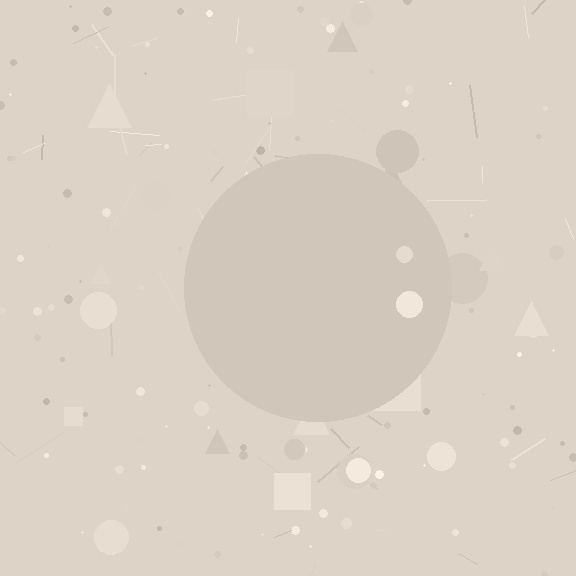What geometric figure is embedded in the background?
A circle is embedded in the background.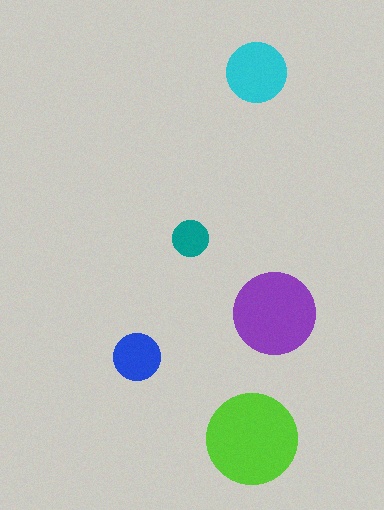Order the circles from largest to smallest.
the lime one, the purple one, the cyan one, the blue one, the teal one.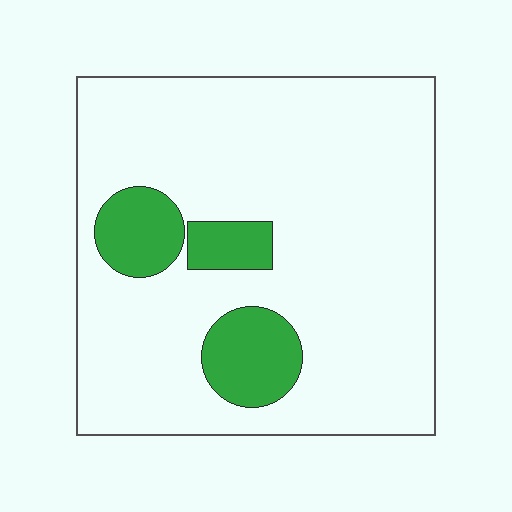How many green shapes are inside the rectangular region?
3.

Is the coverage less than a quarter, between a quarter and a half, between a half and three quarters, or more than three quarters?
Less than a quarter.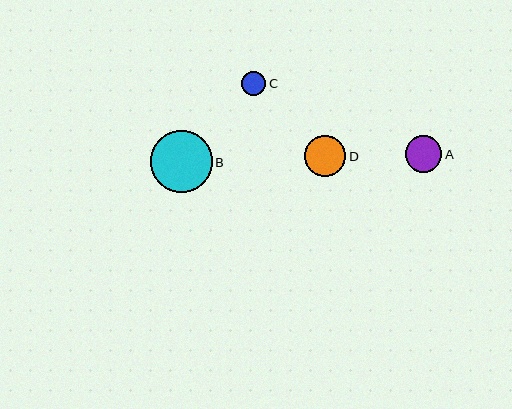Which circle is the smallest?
Circle C is the smallest with a size of approximately 24 pixels.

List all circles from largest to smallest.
From largest to smallest: B, D, A, C.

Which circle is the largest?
Circle B is the largest with a size of approximately 61 pixels.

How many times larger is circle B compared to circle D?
Circle B is approximately 1.5 times the size of circle D.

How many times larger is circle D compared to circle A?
Circle D is approximately 1.1 times the size of circle A.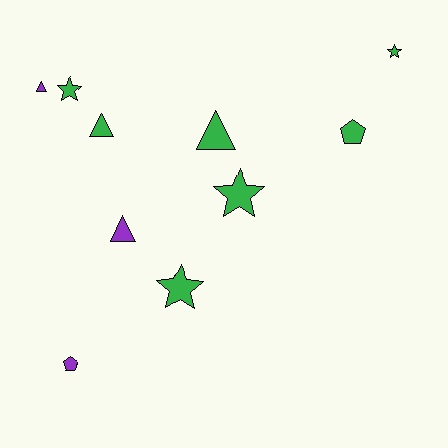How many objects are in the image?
There are 10 objects.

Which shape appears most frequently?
Star, with 4 objects.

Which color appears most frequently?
Green, with 7 objects.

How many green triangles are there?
There are 2 green triangles.